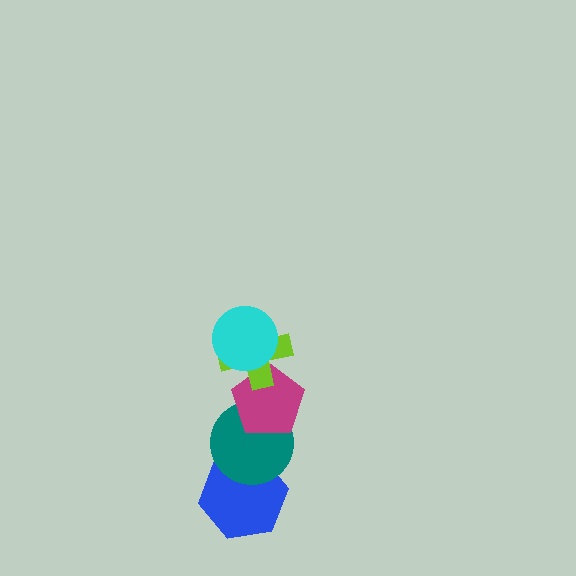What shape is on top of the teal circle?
The magenta pentagon is on top of the teal circle.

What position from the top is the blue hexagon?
The blue hexagon is 5th from the top.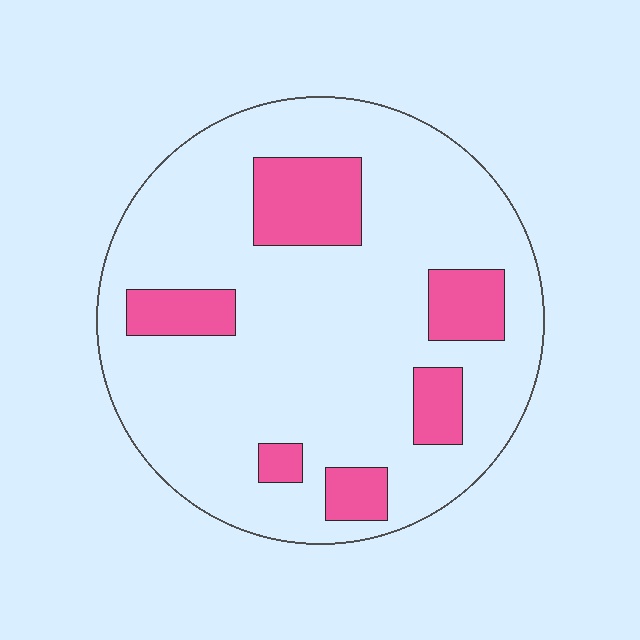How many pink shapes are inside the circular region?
6.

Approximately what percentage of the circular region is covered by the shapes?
Approximately 20%.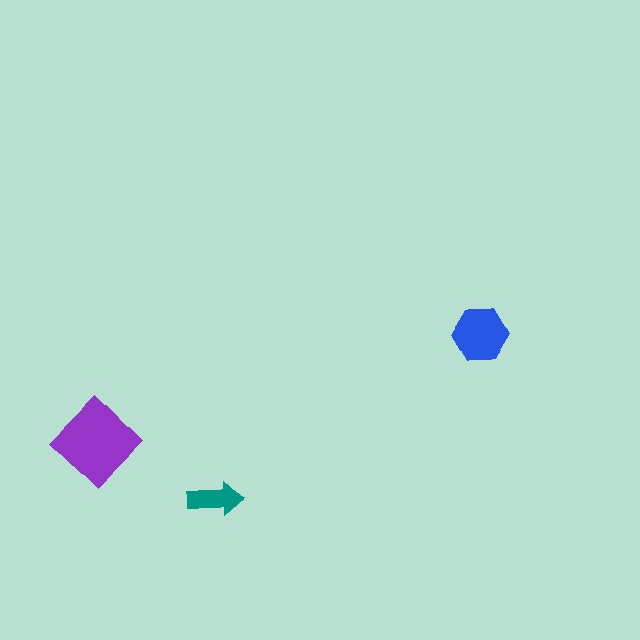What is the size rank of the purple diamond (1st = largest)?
1st.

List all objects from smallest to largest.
The teal arrow, the blue hexagon, the purple diamond.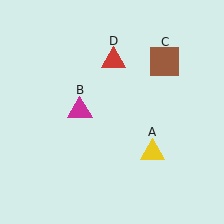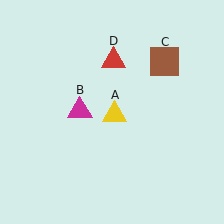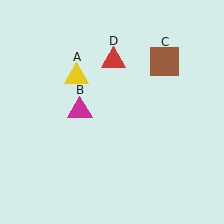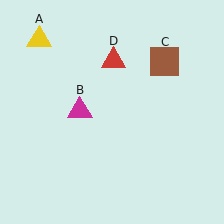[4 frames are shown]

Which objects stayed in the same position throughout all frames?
Magenta triangle (object B) and brown square (object C) and red triangle (object D) remained stationary.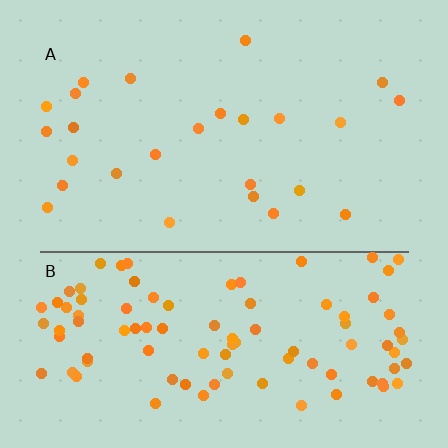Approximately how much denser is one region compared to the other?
Approximately 3.9× — region B over region A.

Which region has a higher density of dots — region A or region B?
B (the bottom).